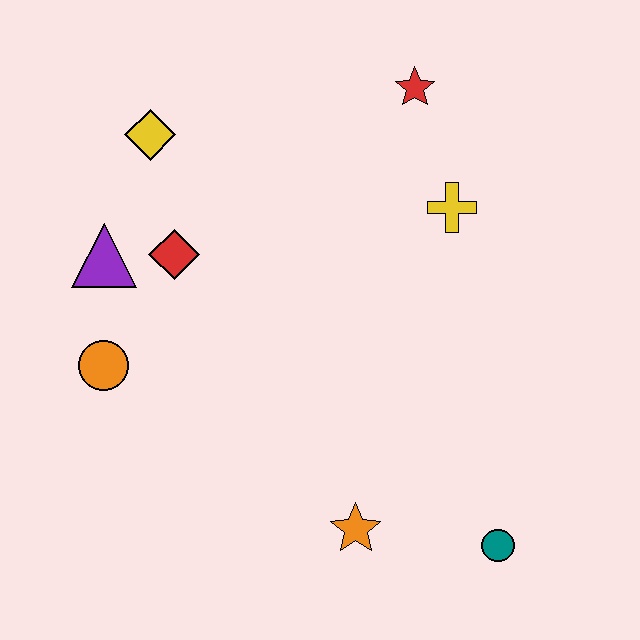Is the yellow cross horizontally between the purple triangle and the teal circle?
Yes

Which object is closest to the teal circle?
The orange star is closest to the teal circle.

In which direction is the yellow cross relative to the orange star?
The yellow cross is above the orange star.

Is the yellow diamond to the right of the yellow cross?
No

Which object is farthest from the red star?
The teal circle is farthest from the red star.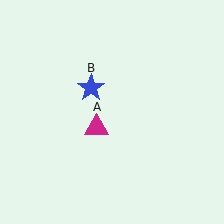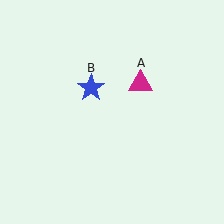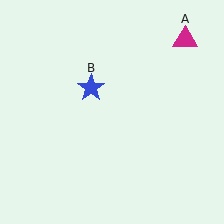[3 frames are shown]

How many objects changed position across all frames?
1 object changed position: magenta triangle (object A).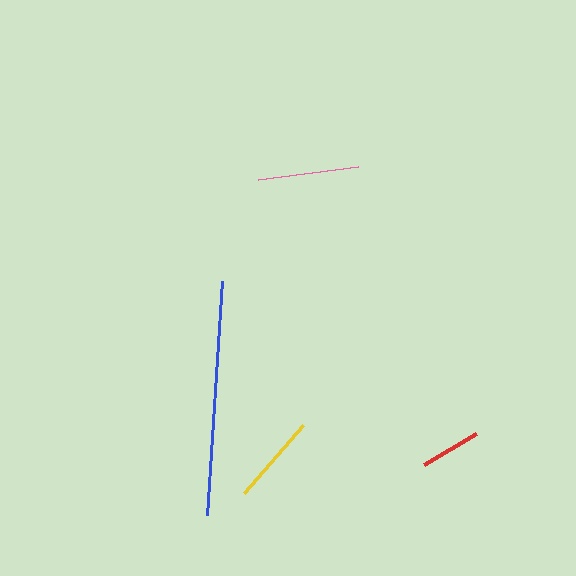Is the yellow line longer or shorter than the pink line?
The pink line is longer than the yellow line.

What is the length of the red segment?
The red segment is approximately 61 pixels long.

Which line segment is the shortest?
The red line is the shortest at approximately 61 pixels.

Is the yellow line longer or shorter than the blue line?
The blue line is longer than the yellow line.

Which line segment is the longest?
The blue line is the longest at approximately 235 pixels.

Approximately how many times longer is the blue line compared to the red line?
The blue line is approximately 3.9 times the length of the red line.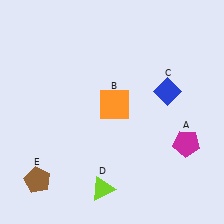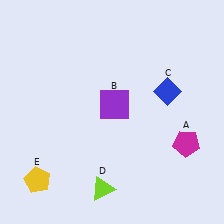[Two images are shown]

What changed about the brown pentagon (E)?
In Image 1, E is brown. In Image 2, it changed to yellow.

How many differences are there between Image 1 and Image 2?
There are 2 differences between the two images.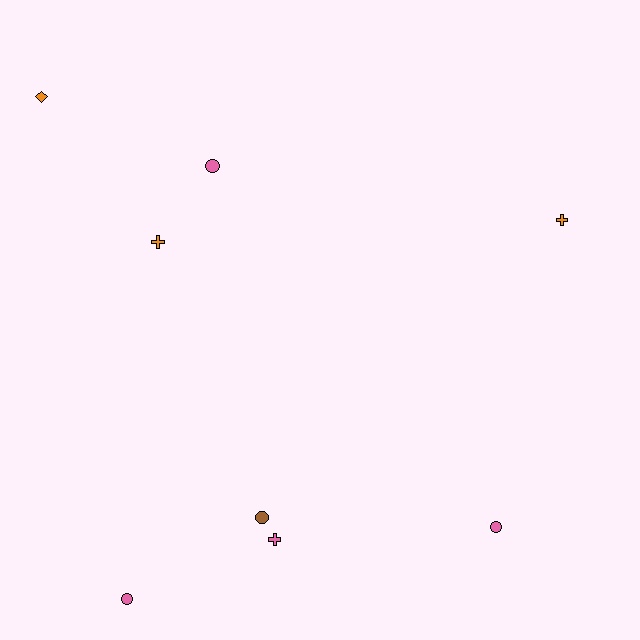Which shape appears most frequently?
Circle, with 4 objects.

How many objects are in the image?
There are 8 objects.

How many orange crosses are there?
There are 2 orange crosses.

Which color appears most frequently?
Pink, with 4 objects.